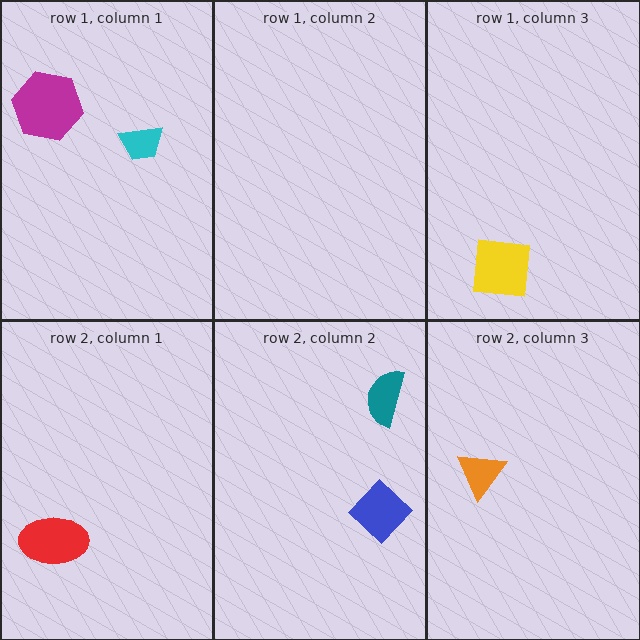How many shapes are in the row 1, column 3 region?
1.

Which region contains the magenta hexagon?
The row 1, column 1 region.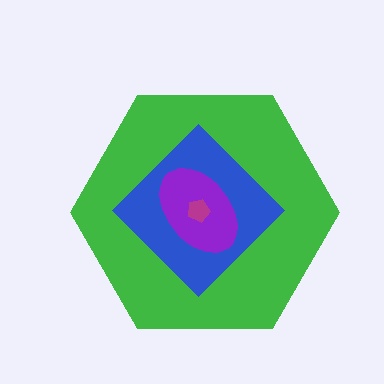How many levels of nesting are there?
4.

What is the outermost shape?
The green hexagon.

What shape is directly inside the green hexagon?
The blue diamond.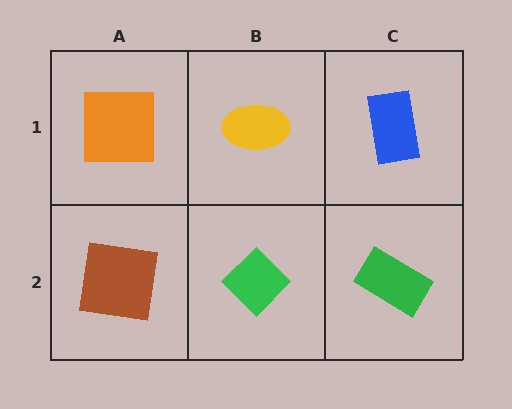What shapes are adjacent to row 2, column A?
An orange square (row 1, column A), a green diamond (row 2, column B).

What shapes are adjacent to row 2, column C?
A blue rectangle (row 1, column C), a green diamond (row 2, column B).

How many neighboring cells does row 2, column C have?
2.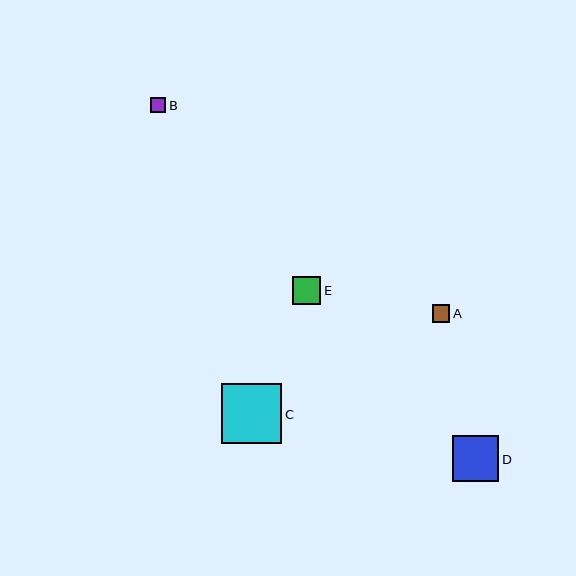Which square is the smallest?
Square B is the smallest with a size of approximately 15 pixels.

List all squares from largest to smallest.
From largest to smallest: C, D, E, A, B.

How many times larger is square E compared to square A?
Square E is approximately 1.6 times the size of square A.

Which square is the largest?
Square C is the largest with a size of approximately 60 pixels.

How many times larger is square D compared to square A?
Square D is approximately 2.6 times the size of square A.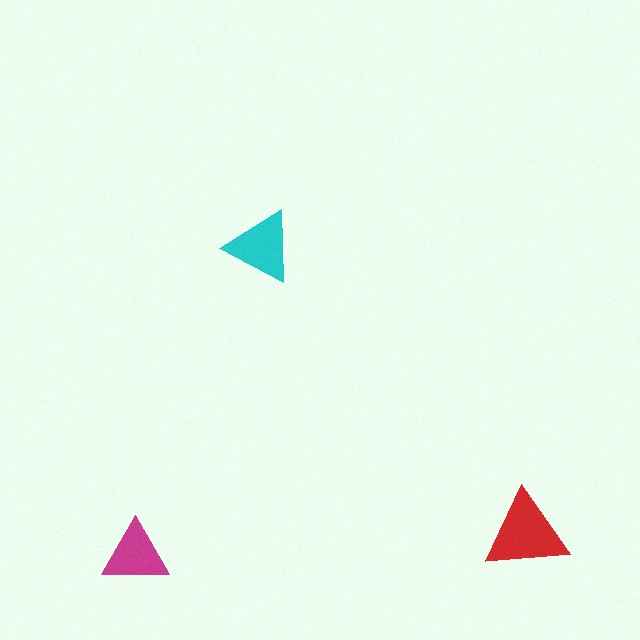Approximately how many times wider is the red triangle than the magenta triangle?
About 1.5 times wider.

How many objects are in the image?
There are 3 objects in the image.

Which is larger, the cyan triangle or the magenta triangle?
The cyan one.